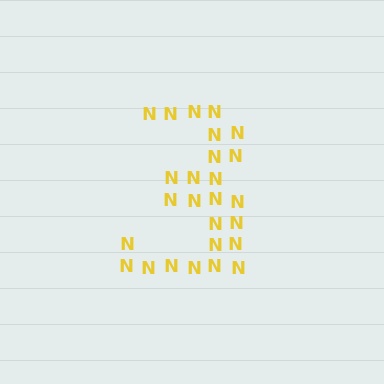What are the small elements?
The small elements are letter N's.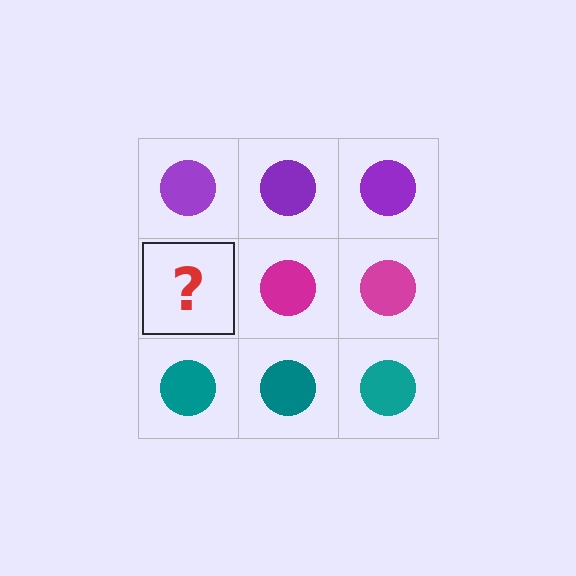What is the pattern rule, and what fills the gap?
The rule is that each row has a consistent color. The gap should be filled with a magenta circle.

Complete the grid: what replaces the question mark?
The question mark should be replaced with a magenta circle.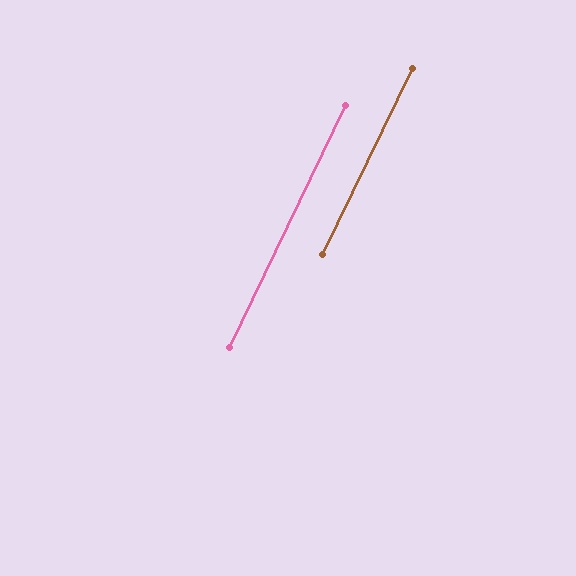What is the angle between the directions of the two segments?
Approximately 0 degrees.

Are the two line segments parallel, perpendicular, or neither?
Parallel — their directions differ by only 0.0°.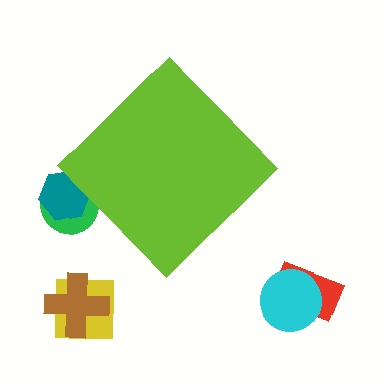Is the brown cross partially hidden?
No, the brown cross is fully visible.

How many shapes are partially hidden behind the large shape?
2 shapes are partially hidden.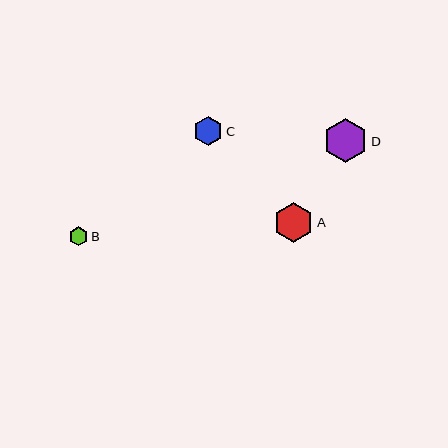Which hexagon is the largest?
Hexagon D is the largest with a size of approximately 44 pixels.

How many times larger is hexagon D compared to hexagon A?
Hexagon D is approximately 1.1 times the size of hexagon A.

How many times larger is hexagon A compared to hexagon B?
Hexagon A is approximately 2.1 times the size of hexagon B.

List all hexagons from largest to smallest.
From largest to smallest: D, A, C, B.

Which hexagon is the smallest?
Hexagon B is the smallest with a size of approximately 19 pixels.